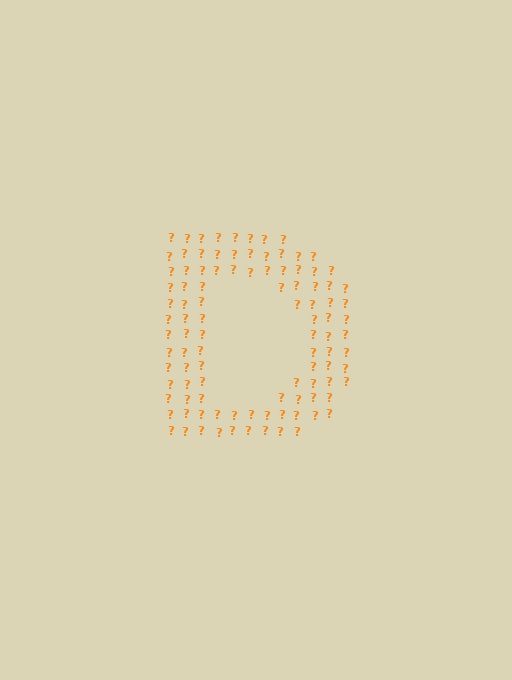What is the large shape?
The large shape is the letter D.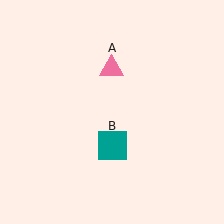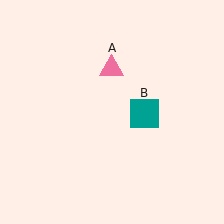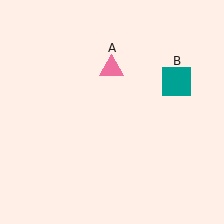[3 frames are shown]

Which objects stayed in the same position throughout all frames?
Pink triangle (object A) remained stationary.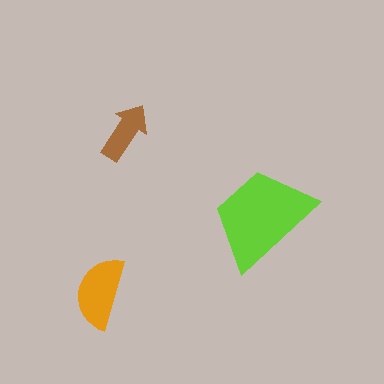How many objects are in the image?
There are 3 objects in the image.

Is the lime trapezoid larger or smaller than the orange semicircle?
Larger.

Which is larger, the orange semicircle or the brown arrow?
The orange semicircle.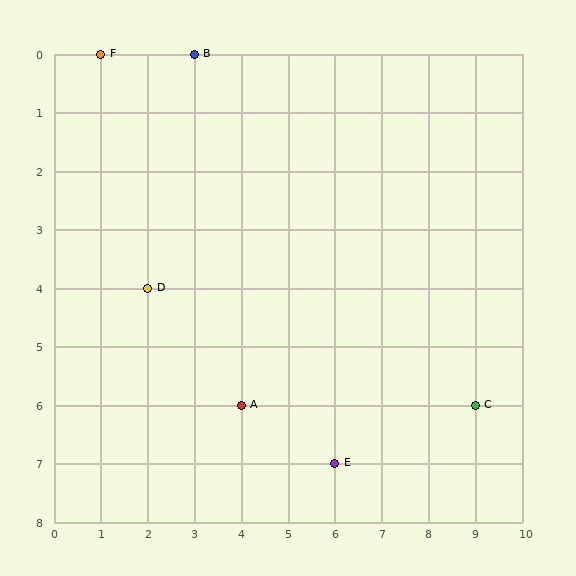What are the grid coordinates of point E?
Point E is at grid coordinates (6, 7).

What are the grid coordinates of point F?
Point F is at grid coordinates (1, 0).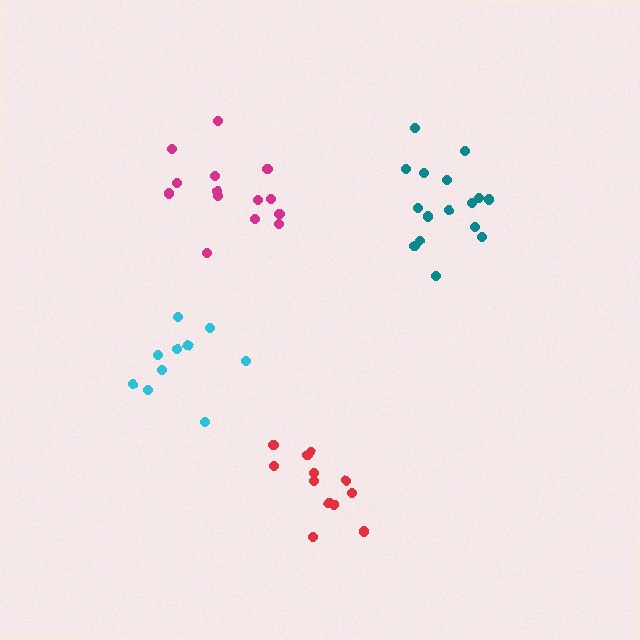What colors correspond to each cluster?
The clusters are colored: red, teal, magenta, cyan.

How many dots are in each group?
Group 1: 12 dots, Group 2: 16 dots, Group 3: 14 dots, Group 4: 10 dots (52 total).